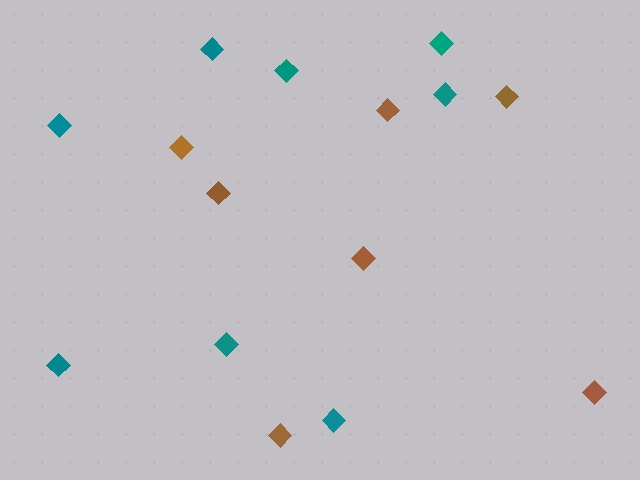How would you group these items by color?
There are 2 groups: one group of teal diamonds (8) and one group of brown diamonds (7).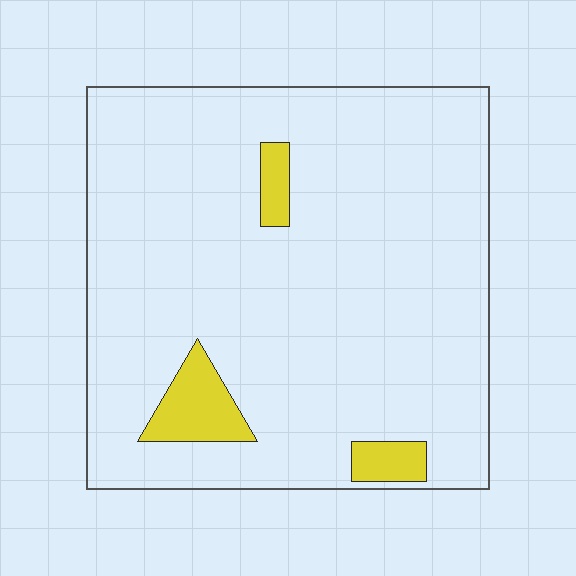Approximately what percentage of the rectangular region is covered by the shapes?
Approximately 5%.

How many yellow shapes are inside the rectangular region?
3.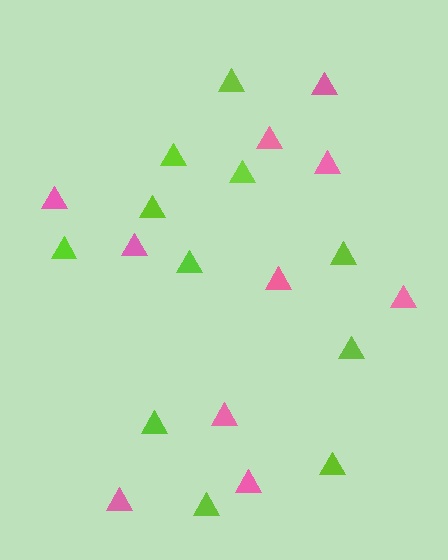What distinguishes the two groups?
There are 2 groups: one group of pink triangles (10) and one group of lime triangles (11).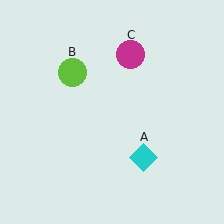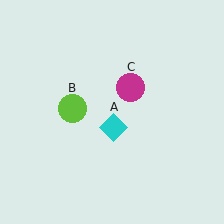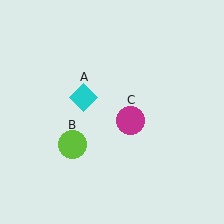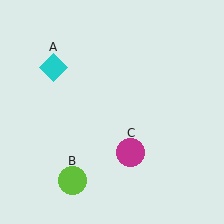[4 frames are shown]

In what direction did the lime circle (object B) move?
The lime circle (object B) moved down.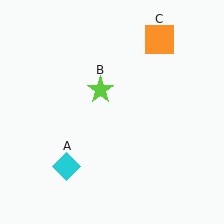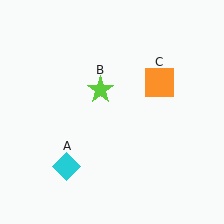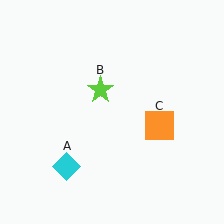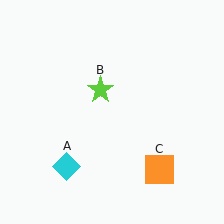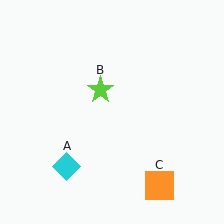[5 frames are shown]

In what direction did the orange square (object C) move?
The orange square (object C) moved down.